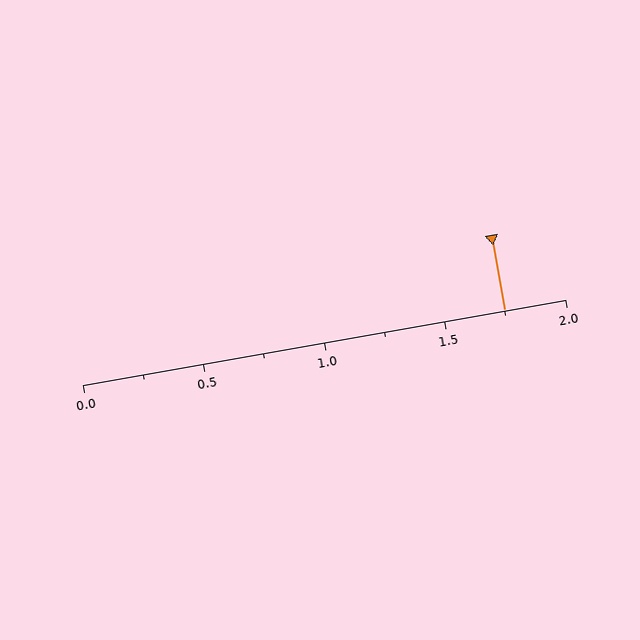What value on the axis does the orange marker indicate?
The marker indicates approximately 1.75.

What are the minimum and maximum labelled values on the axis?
The axis runs from 0.0 to 2.0.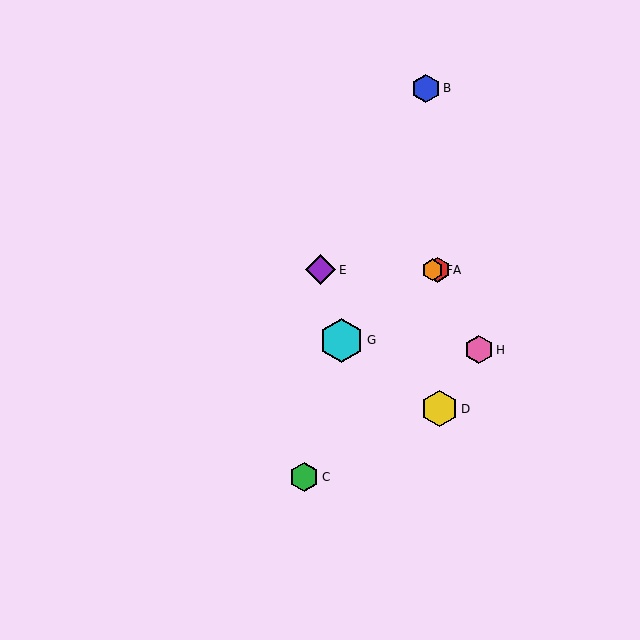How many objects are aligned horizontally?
3 objects (A, E, F) are aligned horizontally.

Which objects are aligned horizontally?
Objects A, E, F are aligned horizontally.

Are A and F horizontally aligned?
Yes, both are at y≈270.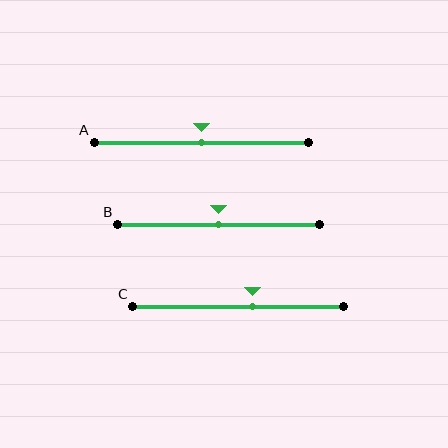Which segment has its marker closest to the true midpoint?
Segment A has its marker closest to the true midpoint.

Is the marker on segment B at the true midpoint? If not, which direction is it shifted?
Yes, the marker on segment B is at the true midpoint.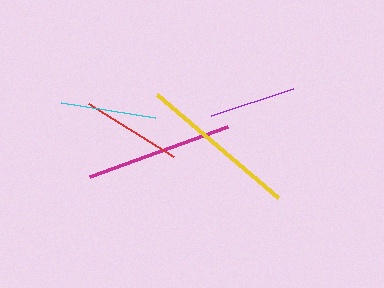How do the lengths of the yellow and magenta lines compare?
The yellow and magenta lines are approximately the same length.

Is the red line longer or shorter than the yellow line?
The yellow line is longer than the red line.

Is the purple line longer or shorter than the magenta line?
The magenta line is longer than the purple line.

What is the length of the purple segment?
The purple segment is approximately 86 pixels long.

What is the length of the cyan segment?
The cyan segment is approximately 95 pixels long.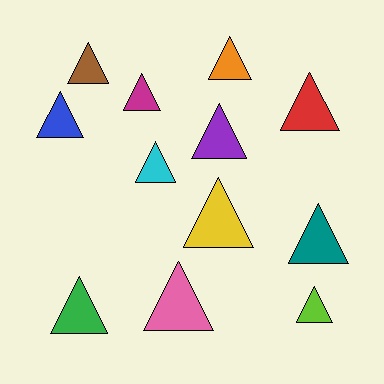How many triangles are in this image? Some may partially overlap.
There are 12 triangles.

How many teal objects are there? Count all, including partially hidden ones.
There is 1 teal object.